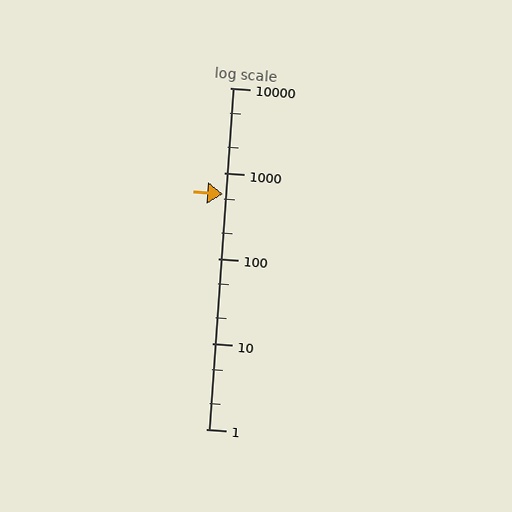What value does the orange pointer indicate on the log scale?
The pointer indicates approximately 570.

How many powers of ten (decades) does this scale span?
The scale spans 4 decades, from 1 to 10000.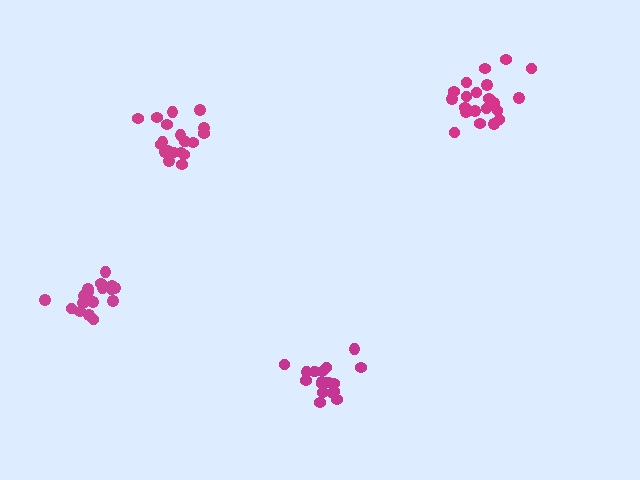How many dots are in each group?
Group 1: 17 dots, Group 2: 21 dots, Group 3: 18 dots, Group 4: 21 dots (77 total).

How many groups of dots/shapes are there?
There are 4 groups.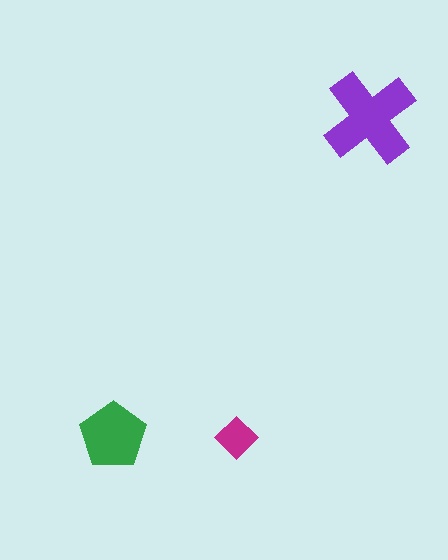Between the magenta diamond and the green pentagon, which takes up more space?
The green pentagon.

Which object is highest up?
The purple cross is topmost.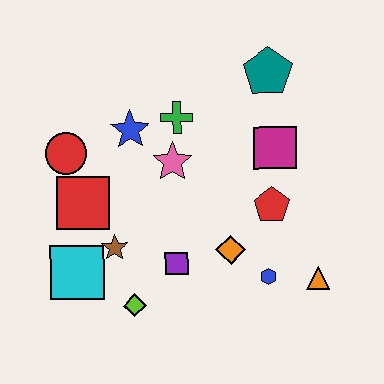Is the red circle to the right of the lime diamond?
No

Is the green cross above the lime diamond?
Yes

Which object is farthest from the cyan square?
The teal pentagon is farthest from the cyan square.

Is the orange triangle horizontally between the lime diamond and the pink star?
No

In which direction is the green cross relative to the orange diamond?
The green cross is above the orange diamond.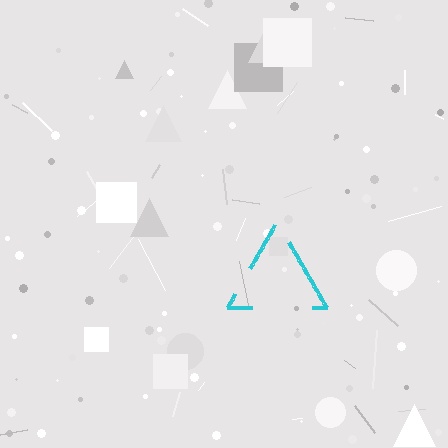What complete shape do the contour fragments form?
The contour fragments form a triangle.